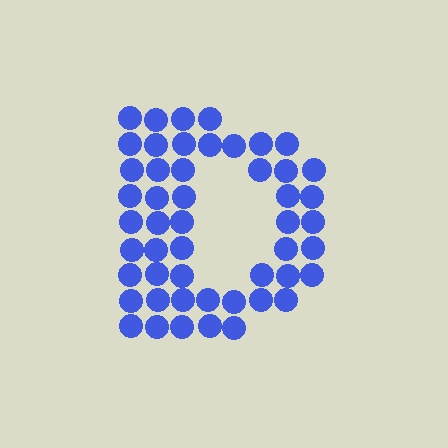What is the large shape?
The large shape is the letter D.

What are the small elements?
The small elements are circles.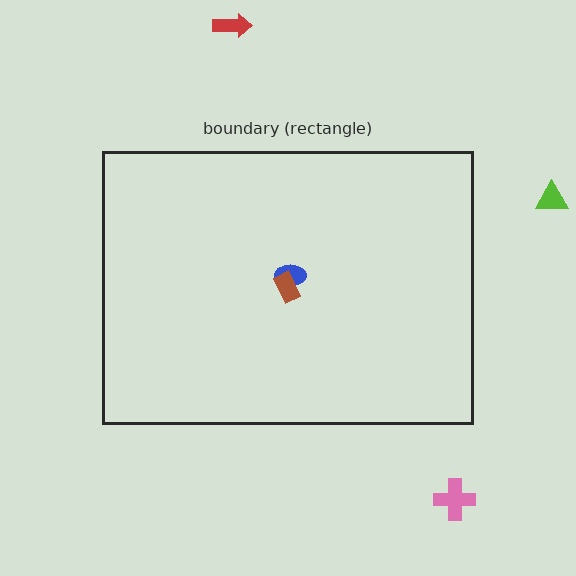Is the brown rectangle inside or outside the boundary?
Inside.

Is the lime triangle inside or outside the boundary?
Outside.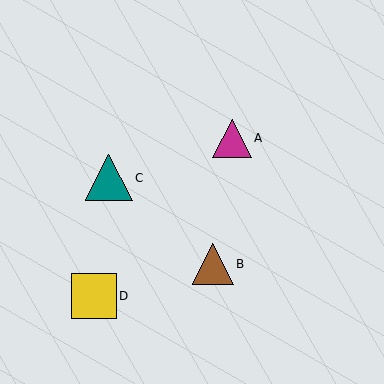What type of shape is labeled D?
Shape D is a yellow square.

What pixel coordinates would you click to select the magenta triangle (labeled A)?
Click at (232, 138) to select the magenta triangle A.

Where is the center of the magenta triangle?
The center of the magenta triangle is at (232, 138).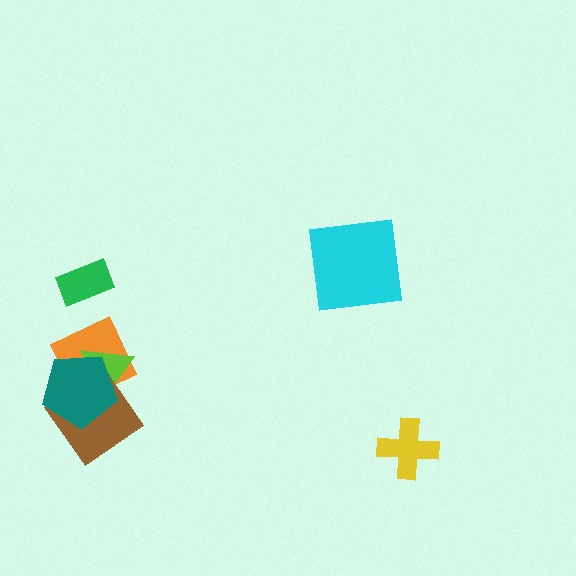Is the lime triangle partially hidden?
Yes, it is partially covered by another shape.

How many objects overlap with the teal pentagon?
3 objects overlap with the teal pentagon.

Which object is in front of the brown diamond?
The teal pentagon is in front of the brown diamond.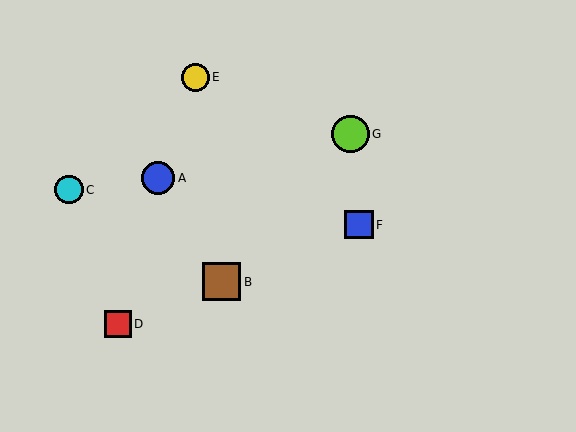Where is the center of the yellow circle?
The center of the yellow circle is at (195, 77).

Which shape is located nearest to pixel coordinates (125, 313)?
The red square (labeled D) at (118, 324) is nearest to that location.